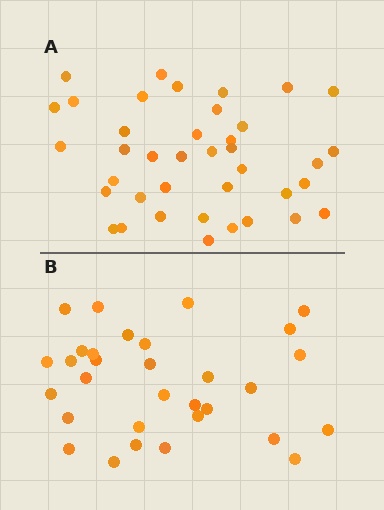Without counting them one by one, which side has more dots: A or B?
Region A (the top region) has more dots.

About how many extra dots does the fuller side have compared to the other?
Region A has roughly 8 or so more dots than region B.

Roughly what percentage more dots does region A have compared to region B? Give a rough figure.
About 25% more.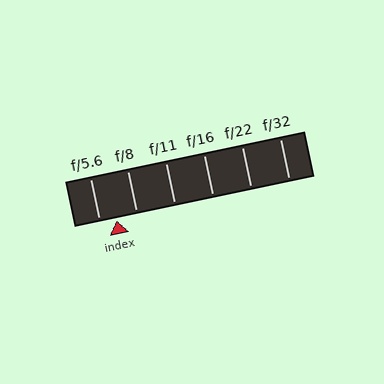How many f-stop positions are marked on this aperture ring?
There are 6 f-stop positions marked.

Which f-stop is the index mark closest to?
The index mark is closest to f/5.6.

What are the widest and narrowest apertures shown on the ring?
The widest aperture shown is f/5.6 and the narrowest is f/32.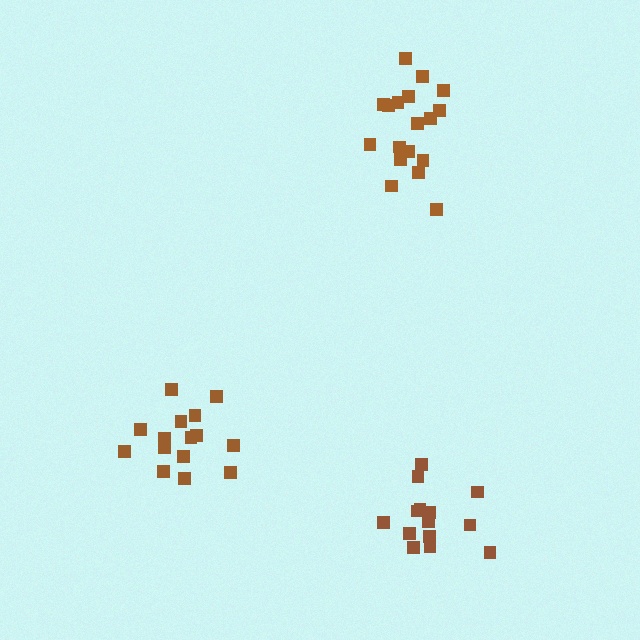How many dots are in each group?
Group 1: 18 dots, Group 2: 14 dots, Group 3: 15 dots (47 total).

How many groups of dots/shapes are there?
There are 3 groups.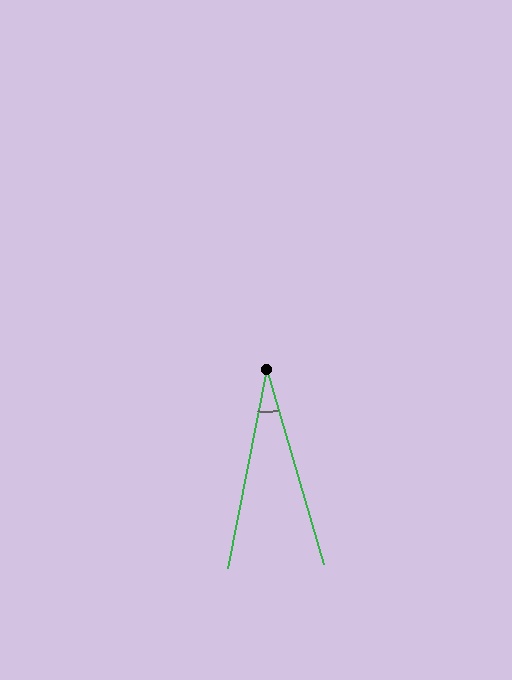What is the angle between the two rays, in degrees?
Approximately 28 degrees.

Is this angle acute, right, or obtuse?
It is acute.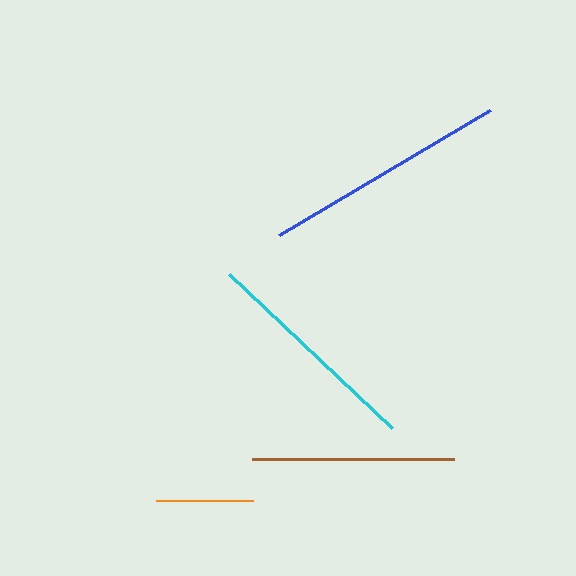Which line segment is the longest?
The blue line is the longest at approximately 245 pixels.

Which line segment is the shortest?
The orange line is the shortest at approximately 98 pixels.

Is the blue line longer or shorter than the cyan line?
The blue line is longer than the cyan line.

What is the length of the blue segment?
The blue segment is approximately 245 pixels long.